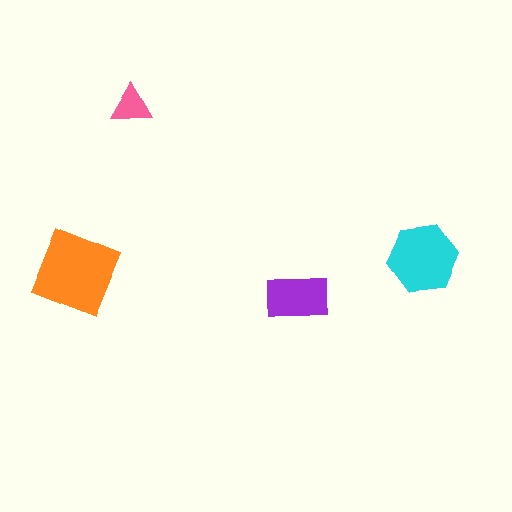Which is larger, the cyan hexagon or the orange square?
The orange square.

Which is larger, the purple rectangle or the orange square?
The orange square.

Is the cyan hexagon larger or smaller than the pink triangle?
Larger.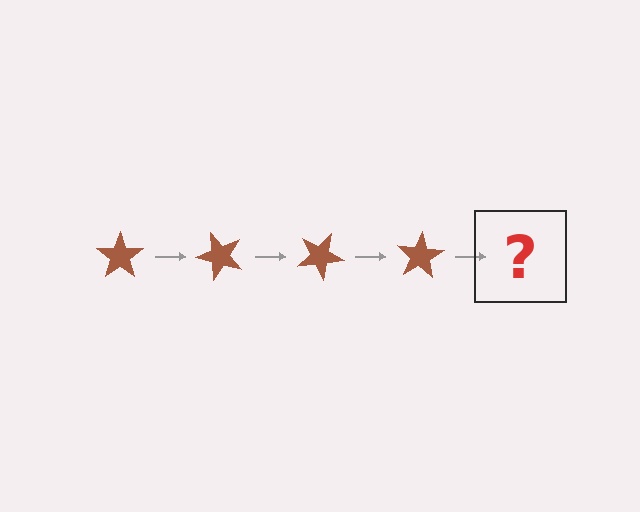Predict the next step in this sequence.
The next step is a brown star rotated 200 degrees.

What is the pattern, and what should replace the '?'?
The pattern is that the star rotates 50 degrees each step. The '?' should be a brown star rotated 200 degrees.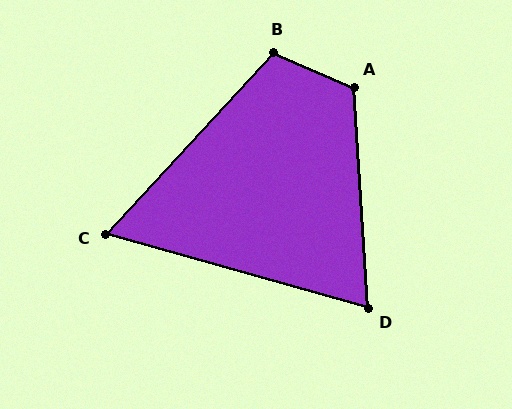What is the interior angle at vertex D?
Approximately 71 degrees (acute).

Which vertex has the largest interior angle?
A, at approximately 117 degrees.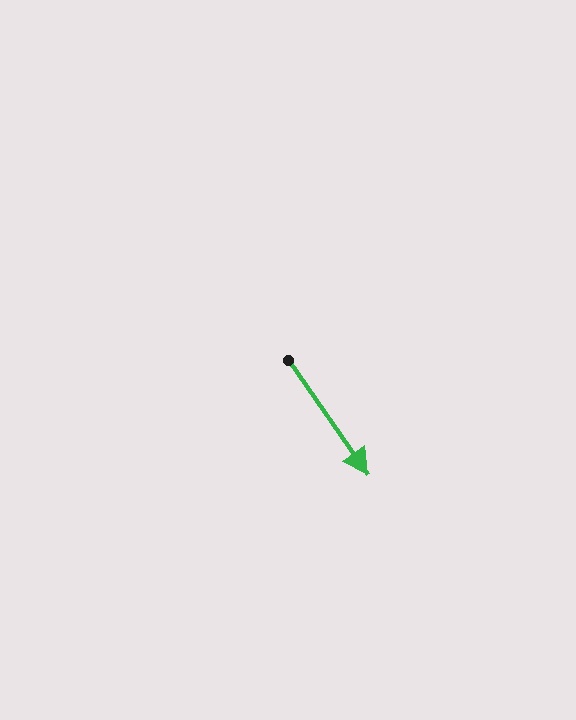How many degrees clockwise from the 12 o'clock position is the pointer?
Approximately 145 degrees.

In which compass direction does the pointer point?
Southeast.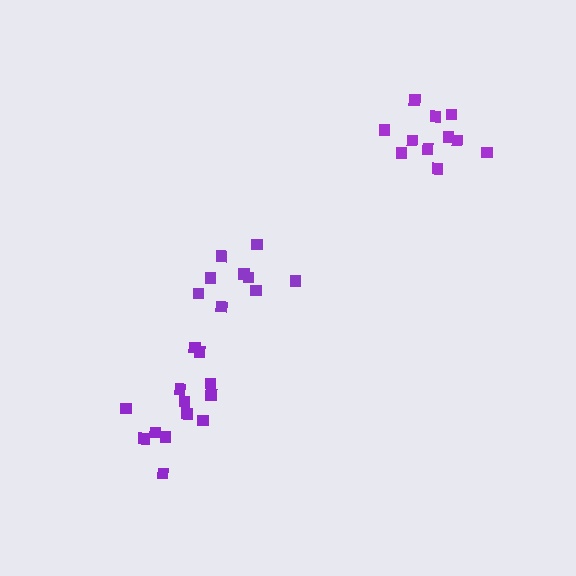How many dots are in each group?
Group 1: 9 dots, Group 2: 13 dots, Group 3: 11 dots (33 total).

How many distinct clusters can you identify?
There are 3 distinct clusters.